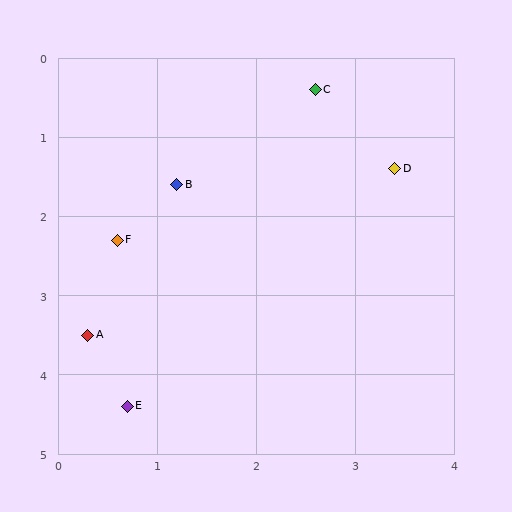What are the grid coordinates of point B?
Point B is at approximately (1.2, 1.6).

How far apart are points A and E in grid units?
Points A and E are about 1.0 grid units apart.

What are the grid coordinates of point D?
Point D is at approximately (3.4, 1.4).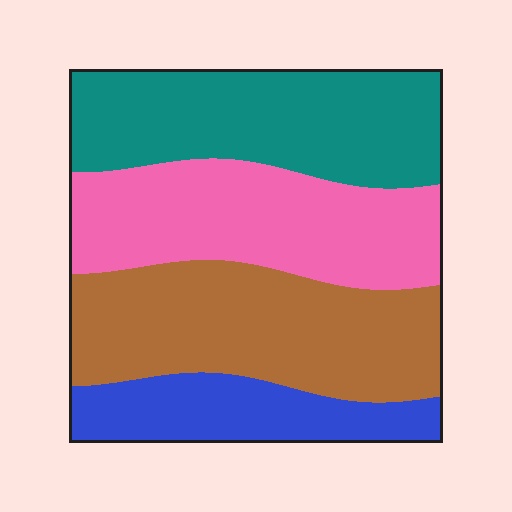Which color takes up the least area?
Blue, at roughly 15%.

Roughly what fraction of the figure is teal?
Teal takes up between a sixth and a third of the figure.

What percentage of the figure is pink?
Pink covers 27% of the figure.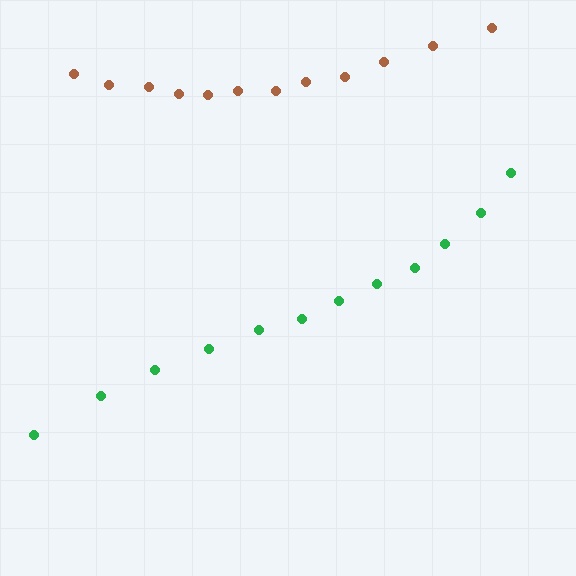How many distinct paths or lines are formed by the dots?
There are 2 distinct paths.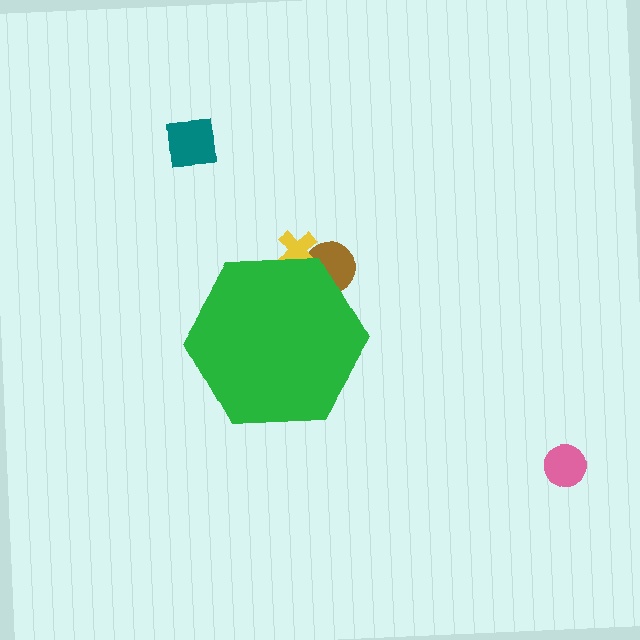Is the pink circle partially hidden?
No, the pink circle is fully visible.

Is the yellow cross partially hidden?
Yes, the yellow cross is partially hidden behind the green hexagon.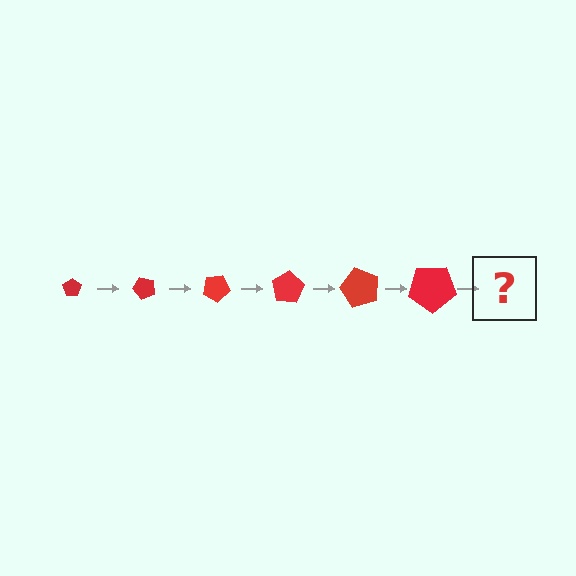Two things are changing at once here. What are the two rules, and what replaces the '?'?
The two rules are that the pentagon grows larger each step and it rotates 50 degrees each step. The '?' should be a pentagon, larger than the previous one and rotated 300 degrees from the start.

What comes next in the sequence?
The next element should be a pentagon, larger than the previous one and rotated 300 degrees from the start.